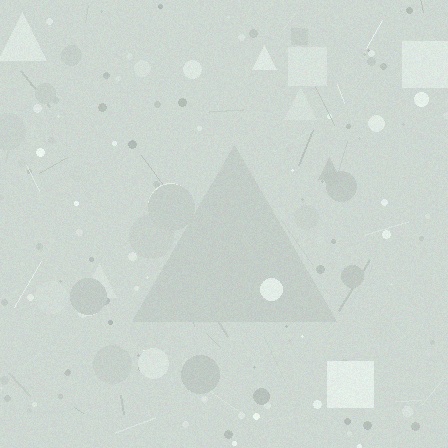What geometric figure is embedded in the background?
A triangle is embedded in the background.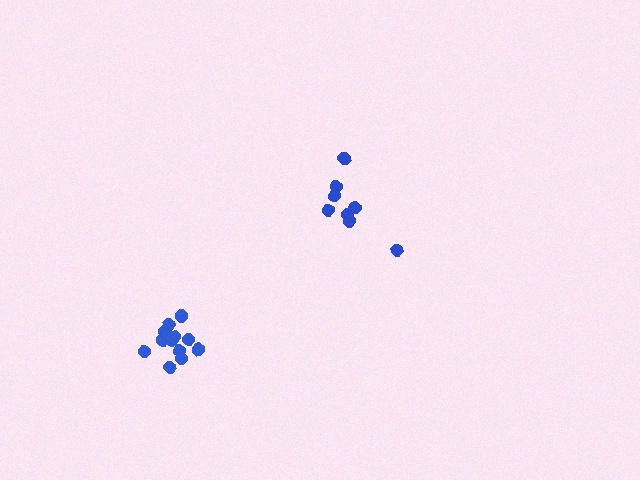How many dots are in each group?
Group 1: 12 dots, Group 2: 8 dots (20 total).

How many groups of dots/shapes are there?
There are 2 groups.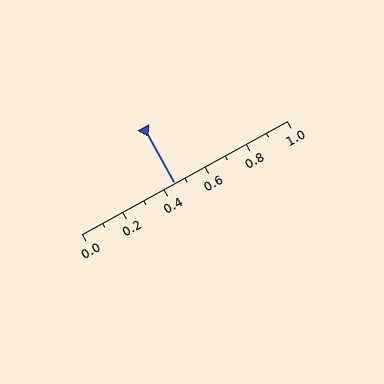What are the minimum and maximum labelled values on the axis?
The axis runs from 0.0 to 1.0.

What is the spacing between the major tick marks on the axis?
The major ticks are spaced 0.2 apart.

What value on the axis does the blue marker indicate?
The marker indicates approximately 0.45.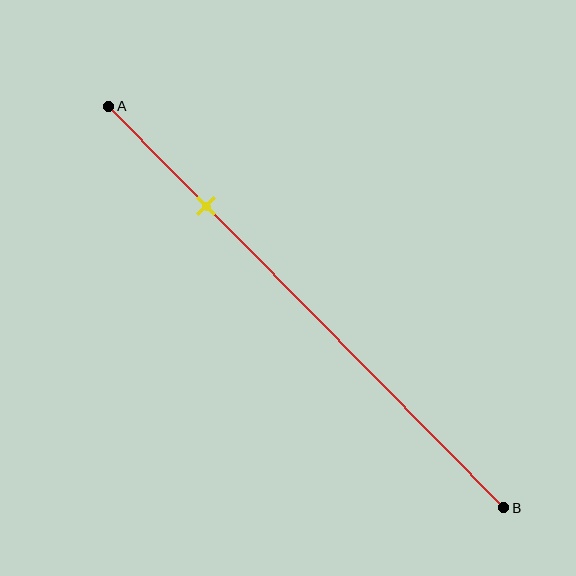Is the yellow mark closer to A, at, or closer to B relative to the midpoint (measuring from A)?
The yellow mark is closer to point A than the midpoint of segment AB.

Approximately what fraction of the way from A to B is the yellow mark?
The yellow mark is approximately 25% of the way from A to B.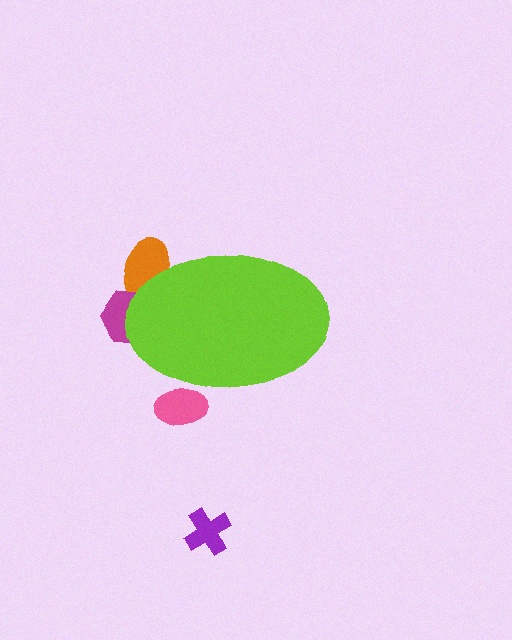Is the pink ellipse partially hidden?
Yes, the pink ellipse is partially hidden behind the lime ellipse.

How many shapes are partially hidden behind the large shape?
3 shapes are partially hidden.